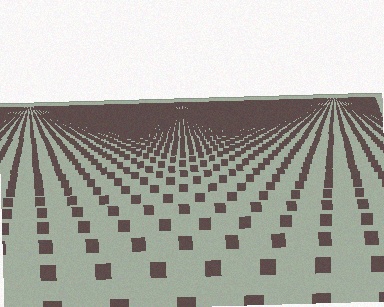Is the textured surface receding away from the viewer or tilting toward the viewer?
The surface is receding away from the viewer. Texture elements get smaller and denser toward the top.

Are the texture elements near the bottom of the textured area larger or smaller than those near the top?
Larger. Near the bottom, elements are closer to the viewer and appear at a bigger on-screen size.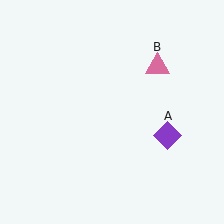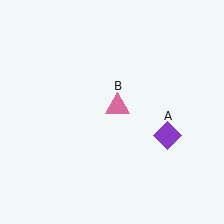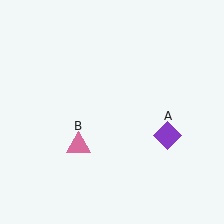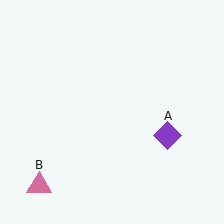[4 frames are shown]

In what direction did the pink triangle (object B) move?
The pink triangle (object B) moved down and to the left.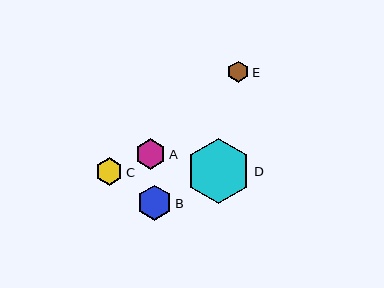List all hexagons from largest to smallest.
From largest to smallest: D, B, A, C, E.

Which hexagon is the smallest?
Hexagon E is the smallest with a size of approximately 21 pixels.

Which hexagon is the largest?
Hexagon D is the largest with a size of approximately 65 pixels.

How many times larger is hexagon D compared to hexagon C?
Hexagon D is approximately 2.3 times the size of hexagon C.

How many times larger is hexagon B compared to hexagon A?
Hexagon B is approximately 1.1 times the size of hexagon A.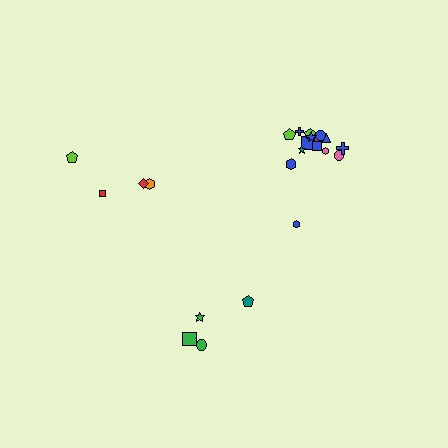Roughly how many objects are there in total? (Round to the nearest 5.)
Roughly 25 objects in total.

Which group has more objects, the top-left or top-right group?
The top-right group.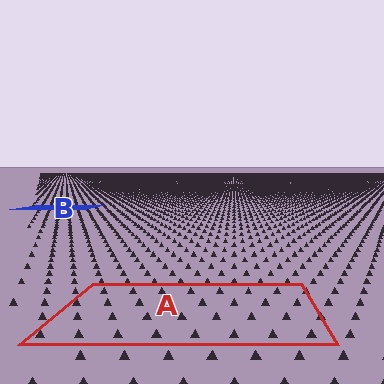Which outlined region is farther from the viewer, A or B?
Region B is farther from the viewer — the texture elements inside it appear smaller and more densely packed.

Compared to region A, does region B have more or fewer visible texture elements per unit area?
Region B has more texture elements per unit area — they are packed more densely because it is farther away.